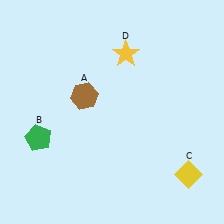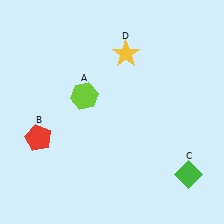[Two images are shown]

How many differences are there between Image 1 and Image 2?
There are 3 differences between the two images.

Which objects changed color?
A changed from brown to lime. B changed from green to red. C changed from yellow to green.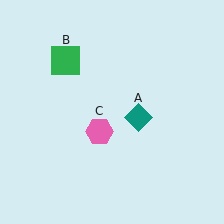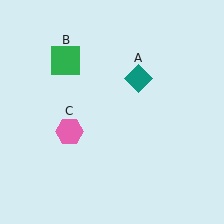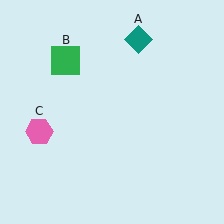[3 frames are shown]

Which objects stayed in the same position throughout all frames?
Green square (object B) remained stationary.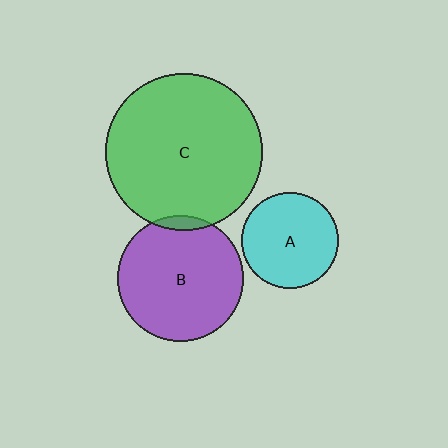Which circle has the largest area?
Circle C (green).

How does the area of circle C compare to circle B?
Approximately 1.6 times.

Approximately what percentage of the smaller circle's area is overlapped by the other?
Approximately 5%.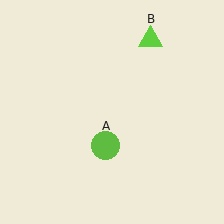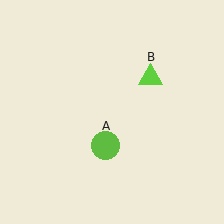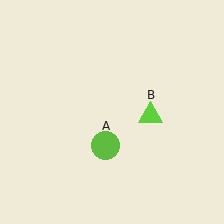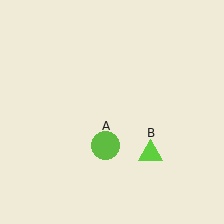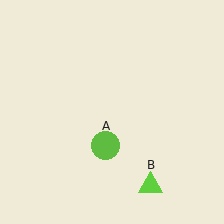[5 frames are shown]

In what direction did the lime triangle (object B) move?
The lime triangle (object B) moved down.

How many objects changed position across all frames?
1 object changed position: lime triangle (object B).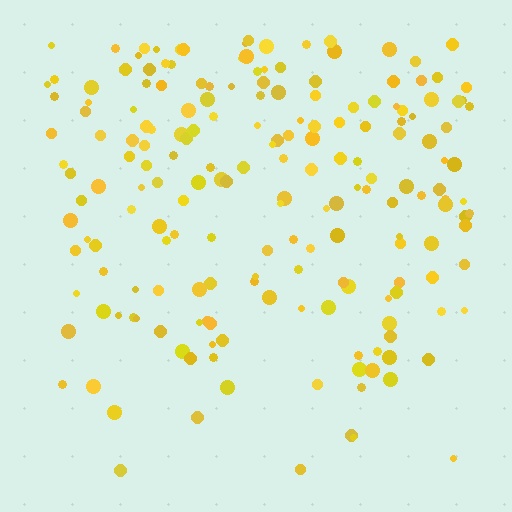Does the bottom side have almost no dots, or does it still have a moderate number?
Still a moderate number, just noticeably fewer than the top.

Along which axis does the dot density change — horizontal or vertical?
Vertical.